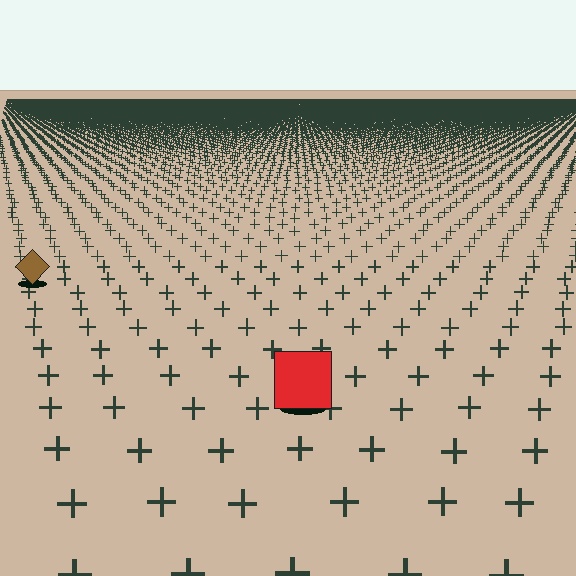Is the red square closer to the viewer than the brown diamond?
Yes. The red square is closer — you can tell from the texture gradient: the ground texture is coarser near it.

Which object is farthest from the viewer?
The brown diamond is farthest from the viewer. It appears smaller and the ground texture around it is denser.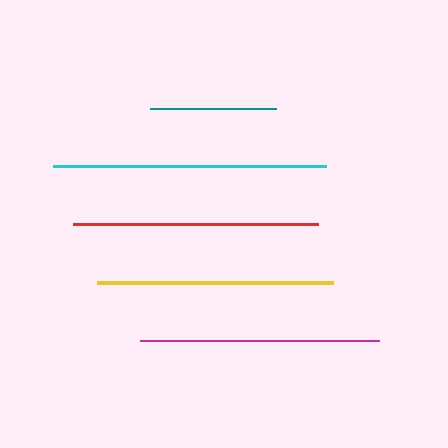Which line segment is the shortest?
The teal line is the shortest at approximately 126 pixels.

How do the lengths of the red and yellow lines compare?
The red and yellow lines are approximately the same length.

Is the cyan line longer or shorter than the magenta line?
The cyan line is longer than the magenta line.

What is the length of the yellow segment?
The yellow segment is approximately 236 pixels long.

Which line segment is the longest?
The cyan line is the longest at approximately 273 pixels.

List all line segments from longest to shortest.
From longest to shortest: cyan, red, magenta, yellow, teal.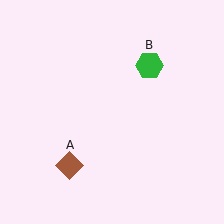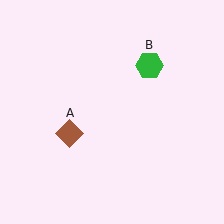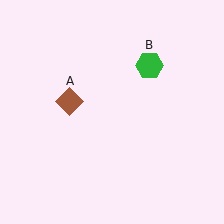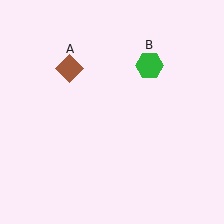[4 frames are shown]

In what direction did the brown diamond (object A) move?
The brown diamond (object A) moved up.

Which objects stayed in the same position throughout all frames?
Green hexagon (object B) remained stationary.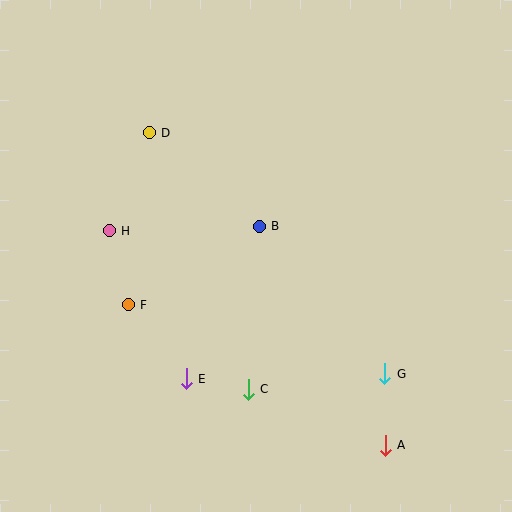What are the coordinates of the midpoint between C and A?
The midpoint between C and A is at (317, 417).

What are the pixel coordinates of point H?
Point H is at (109, 231).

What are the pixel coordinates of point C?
Point C is at (248, 389).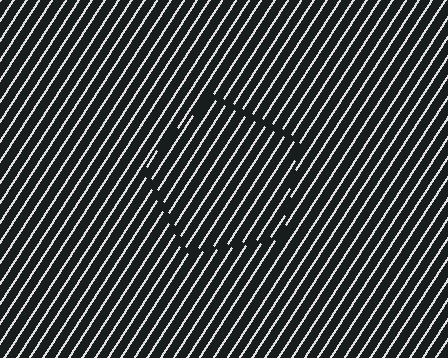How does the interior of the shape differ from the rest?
The interior of the shape contains the same grating, shifted by half a period — the contour is defined by the phase discontinuity where line-ends from the inner and outer gratings abut.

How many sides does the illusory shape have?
5 sides — the line-ends trace a pentagon.